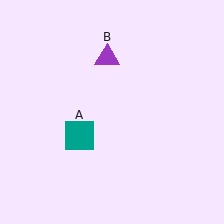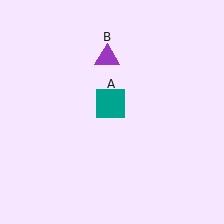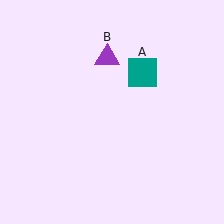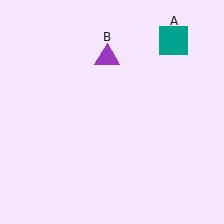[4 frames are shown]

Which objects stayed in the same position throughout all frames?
Purple triangle (object B) remained stationary.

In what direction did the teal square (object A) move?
The teal square (object A) moved up and to the right.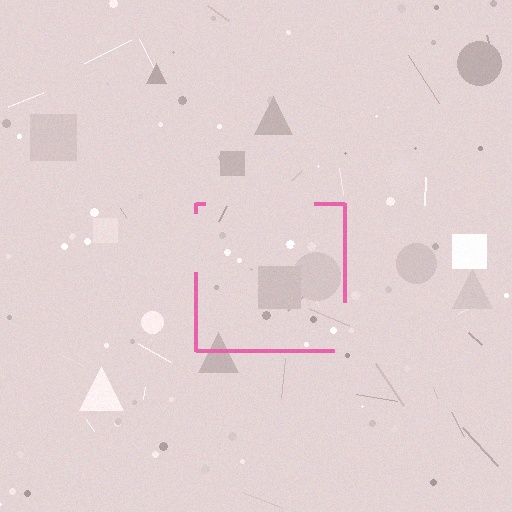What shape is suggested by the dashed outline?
The dashed outline suggests a square.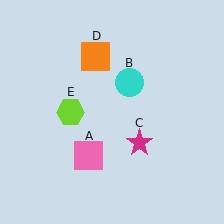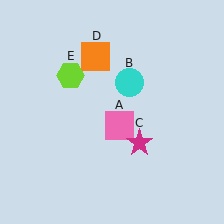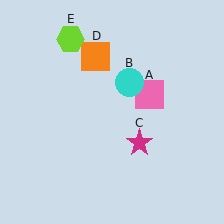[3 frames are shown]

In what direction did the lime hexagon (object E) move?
The lime hexagon (object E) moved up.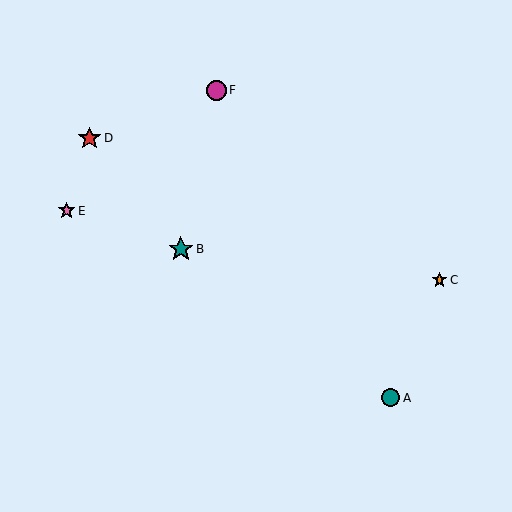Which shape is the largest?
The teal star (labeled B) is the largest.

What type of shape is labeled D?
Shape D is a red star.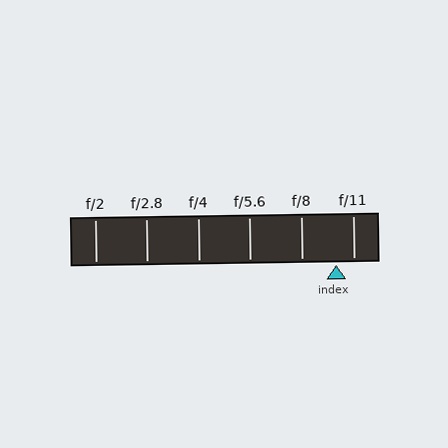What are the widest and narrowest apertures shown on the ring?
The widest aperture shown is f/2 and the narrowest is f/11.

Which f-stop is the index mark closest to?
The index mark is closest to f/11.